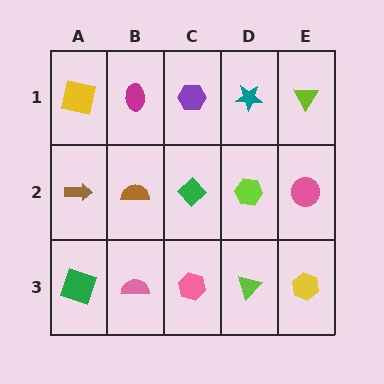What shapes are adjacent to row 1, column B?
A brown semicircle (row 2, column B), a yellow square (row 1, column A), a purple hexagon (row 1, column C).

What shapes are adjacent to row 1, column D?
A lime hexagon (row 2, column D), a purple hexagon (row 1, column C), a lime triangle (row 1, column E).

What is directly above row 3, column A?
A brown arrow.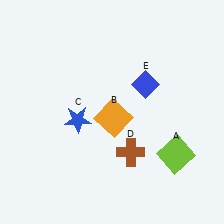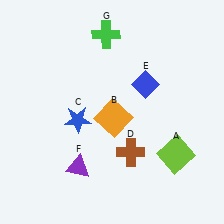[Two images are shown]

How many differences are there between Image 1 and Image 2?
There are 2 differences between the two images.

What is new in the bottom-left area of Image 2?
A purple triangle (F) was added in the bottom-left area of Image 2.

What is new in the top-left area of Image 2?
A green cross (G) was added in the top-left area of Image 2.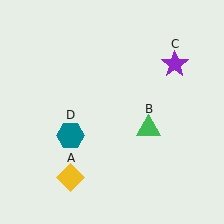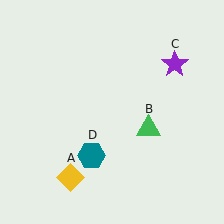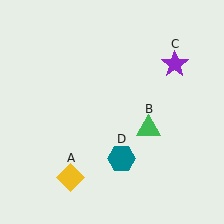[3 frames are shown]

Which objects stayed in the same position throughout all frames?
Yellow diamond (object A) and green triangle (object B) and purple star (object C) remained stationary.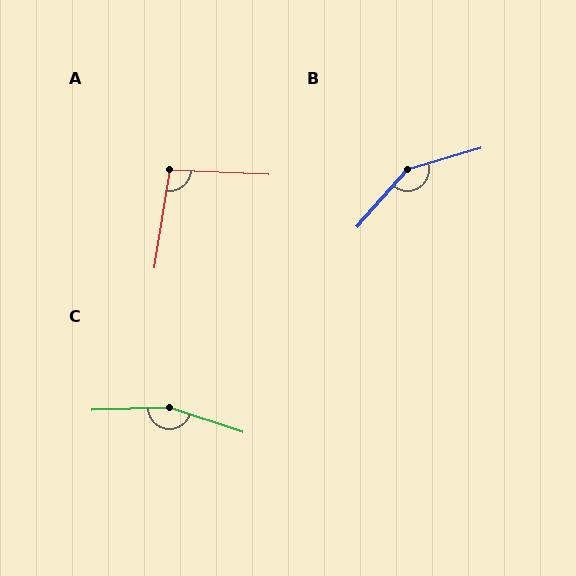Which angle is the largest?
C, at approximately 160 degrees.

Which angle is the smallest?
A, at approximately 97 degrees.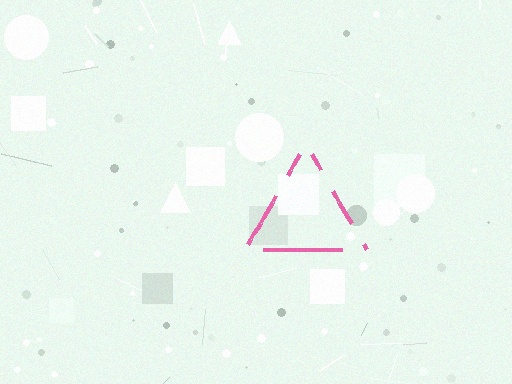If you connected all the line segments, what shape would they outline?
They would outline a triangle.